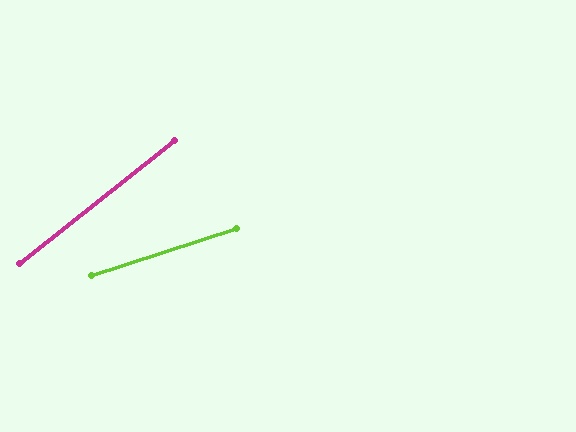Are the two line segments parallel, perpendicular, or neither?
Neither parallel nor perpendicular — they differ by about 20°.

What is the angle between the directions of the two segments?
Approximately 20 degrees.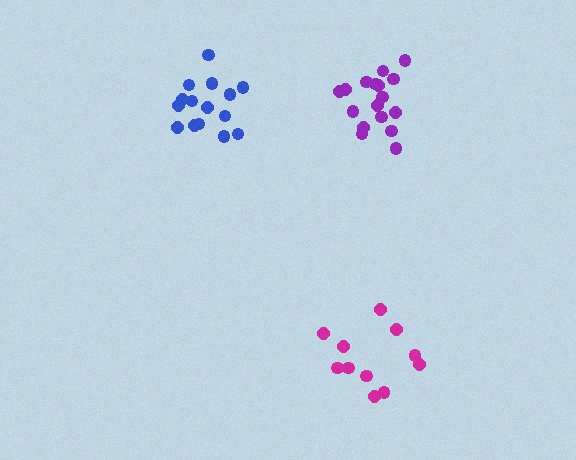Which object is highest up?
The purple cluster is topmost.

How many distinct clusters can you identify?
There are 3 distinct clusters.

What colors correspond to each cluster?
The clusters are colored: purple, blue, magenta.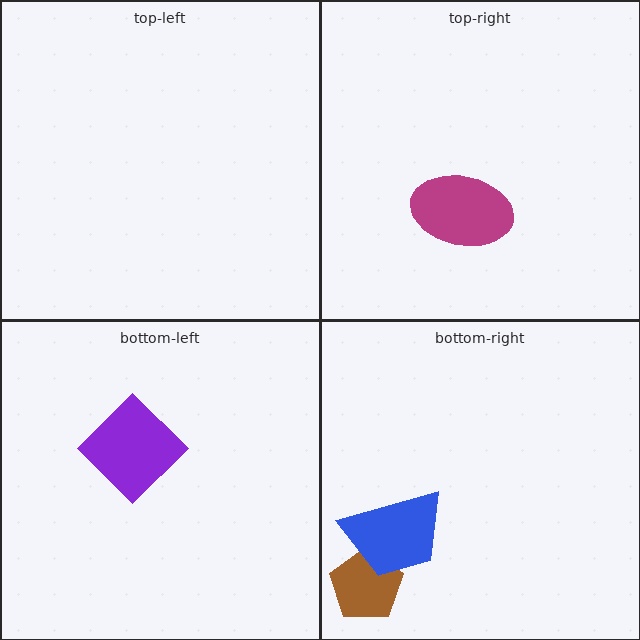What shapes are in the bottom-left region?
The purple diamond.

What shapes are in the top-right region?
The magenta ellipse.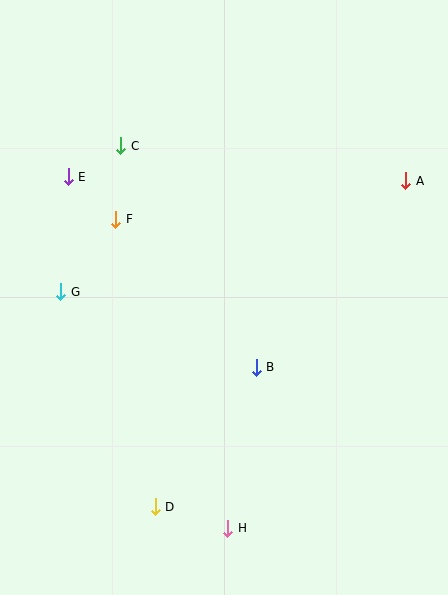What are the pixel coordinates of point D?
Point D is at (155, 507).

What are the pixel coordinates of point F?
Point F is at (116, 219).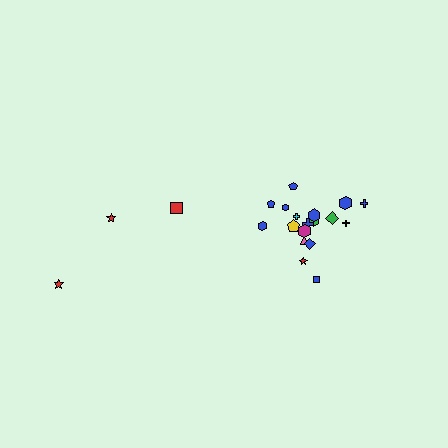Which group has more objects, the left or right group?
The right group.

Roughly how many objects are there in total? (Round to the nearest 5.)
Roughly 20 objects in total.